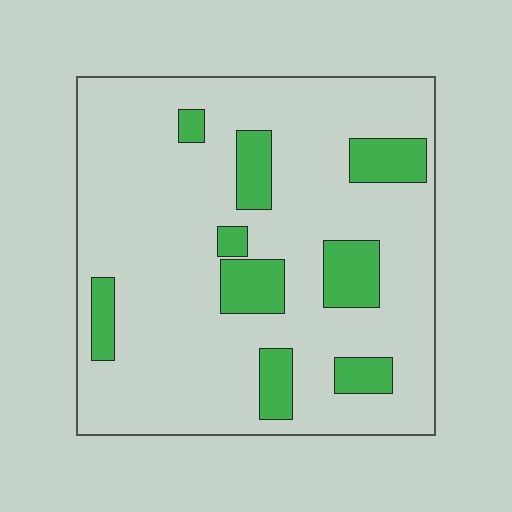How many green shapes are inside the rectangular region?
9.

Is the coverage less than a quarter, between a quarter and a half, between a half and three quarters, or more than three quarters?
Less than a quarter.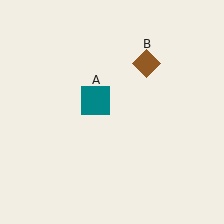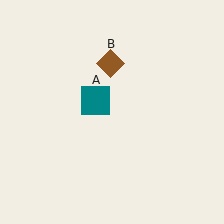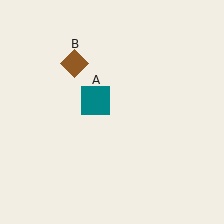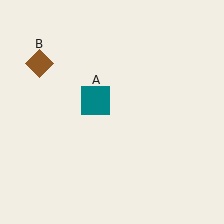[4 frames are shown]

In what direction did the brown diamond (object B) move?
The brown diamond (object B) moved left.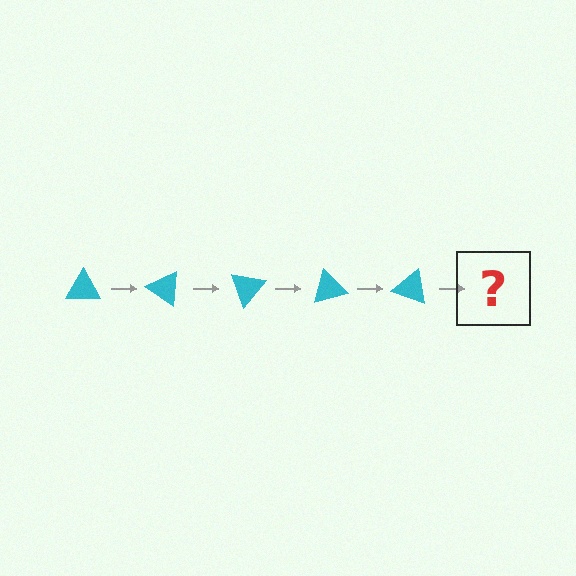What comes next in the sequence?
The next element should be a cyan triangle rotated 175 degrees.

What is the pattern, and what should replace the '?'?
The pattern is that the triangle rotates 35 degrees each step. The '?' should be a cyan triangle rotated 175 degrees.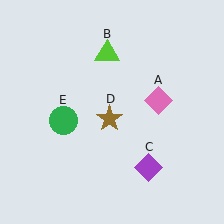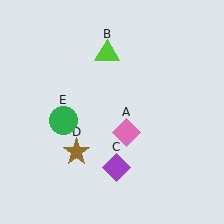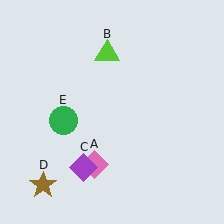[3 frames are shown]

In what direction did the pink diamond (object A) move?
The pink diamond (object A) moved down and to the left.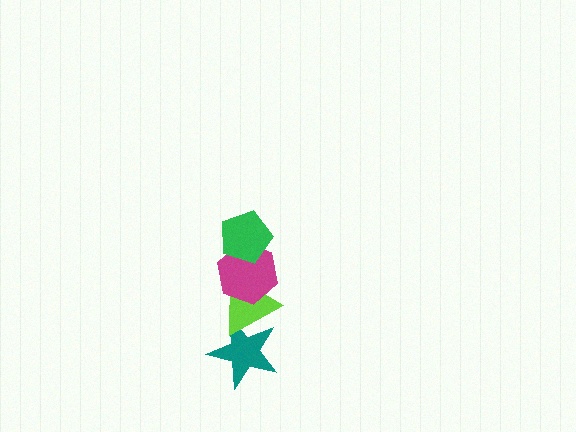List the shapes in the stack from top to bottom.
From top to bottom: the green pentagon, the magenta hexagon, the lime triangle, the teal star.